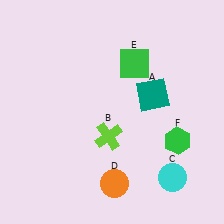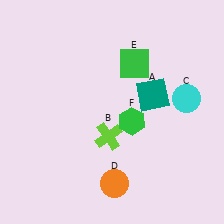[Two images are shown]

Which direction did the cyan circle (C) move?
The cyan circle (C) moved up.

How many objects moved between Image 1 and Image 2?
2 objects moved between the two images.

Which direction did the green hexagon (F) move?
The green hexagon (F) moved left.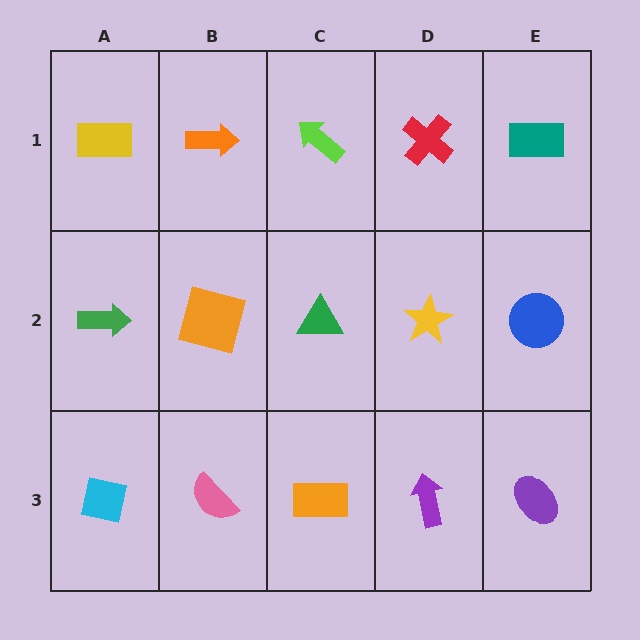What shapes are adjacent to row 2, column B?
An orange arrow (row 1, column B), a pink semicircle (row 3, column B), a green arrow (row 2, column A), a green triangle (row 2, column C).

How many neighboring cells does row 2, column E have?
3.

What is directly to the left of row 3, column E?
A purple arrow.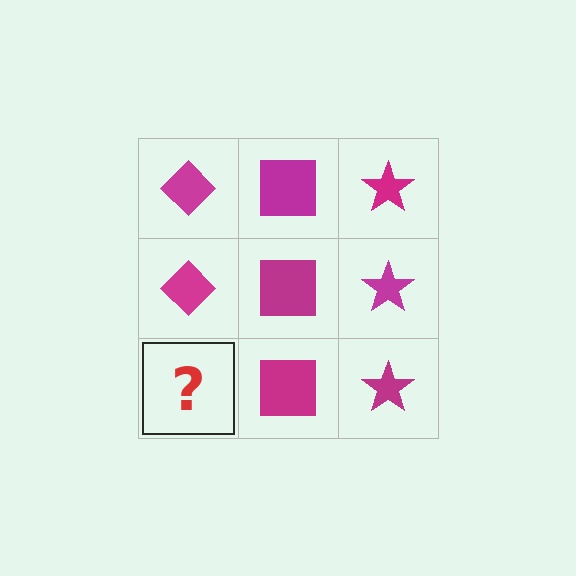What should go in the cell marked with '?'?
The missing cell should contain a magenta diamond.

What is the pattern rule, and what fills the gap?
The rule is that each column has a consistent shape. The gap should be filled with a magenta diamond.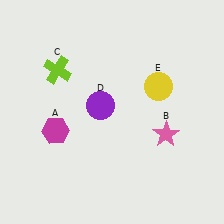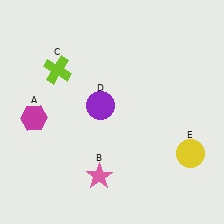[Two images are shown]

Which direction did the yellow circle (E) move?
The yellow circle (E) moved down.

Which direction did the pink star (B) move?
The pink star (B) moved left.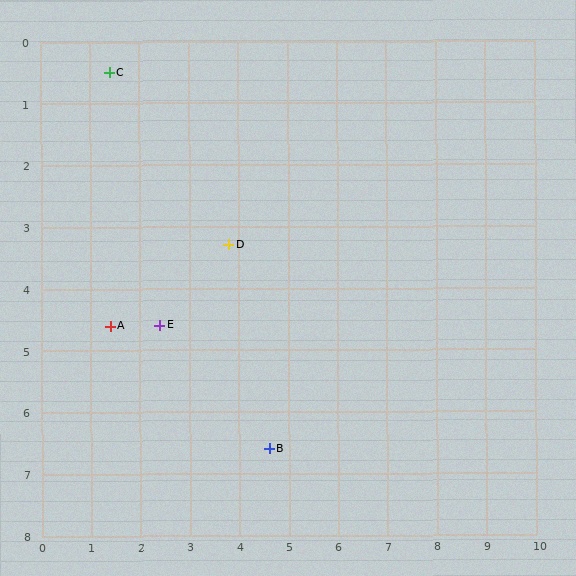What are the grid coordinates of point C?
Point C is at approximately (1.4, 0.5).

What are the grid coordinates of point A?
Point A is at approximately (1.4, 4.6).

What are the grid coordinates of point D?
Point D is at approximately (3.8, 3.3).